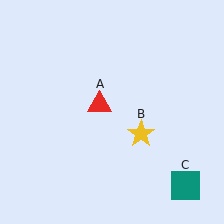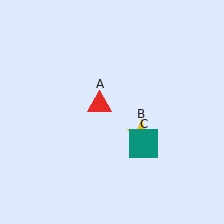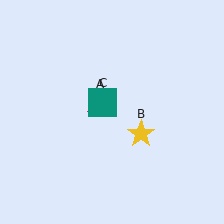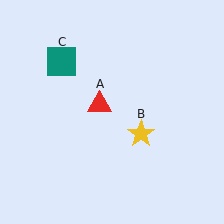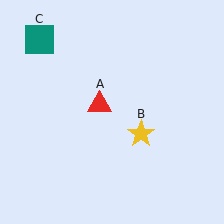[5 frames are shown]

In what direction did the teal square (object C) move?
The teal square (object C) moved up and to the left.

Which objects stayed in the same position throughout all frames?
Red triangle (object A) and yellow star (object B) remained stationary.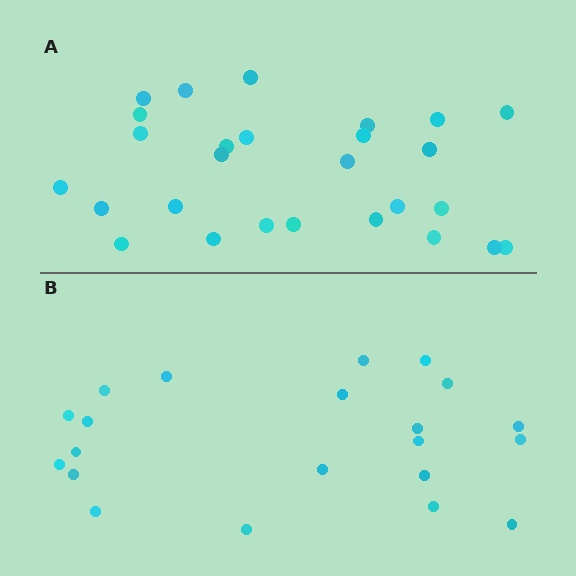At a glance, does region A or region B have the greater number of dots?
Region A (the top region) has more dots.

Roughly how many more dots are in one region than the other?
Region A has about 6 more dots than region B.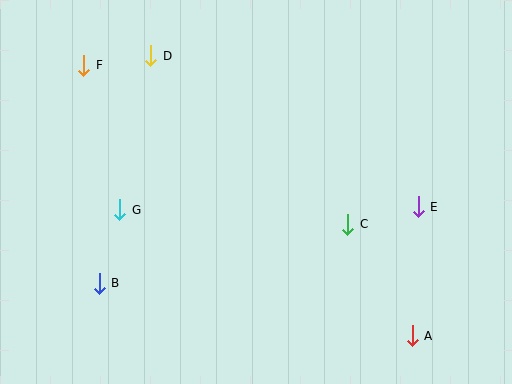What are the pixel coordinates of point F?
Point F is at (84, 65).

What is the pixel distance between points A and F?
The distance between A and F is 425 pixels.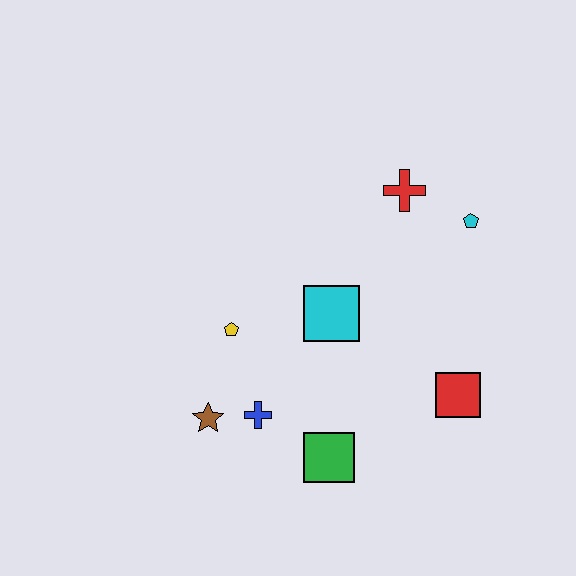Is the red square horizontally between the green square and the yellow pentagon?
No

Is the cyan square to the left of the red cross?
Yes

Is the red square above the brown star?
Yes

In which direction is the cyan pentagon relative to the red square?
The cyan pentagon is above the red square.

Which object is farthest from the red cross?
The brown star is farthest from the red cross.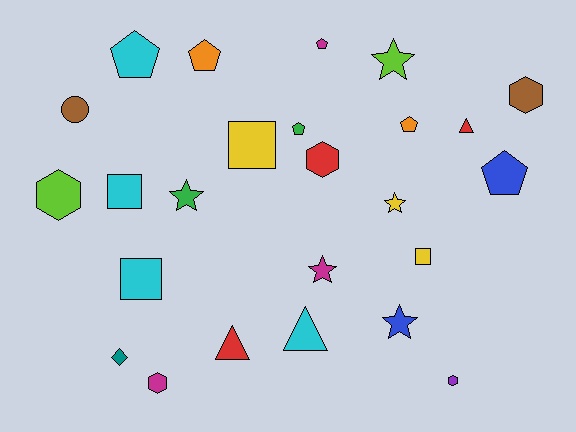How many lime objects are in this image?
There are 2 lime objects.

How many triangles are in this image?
There are 3 triangles.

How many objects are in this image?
There are 25 objects.